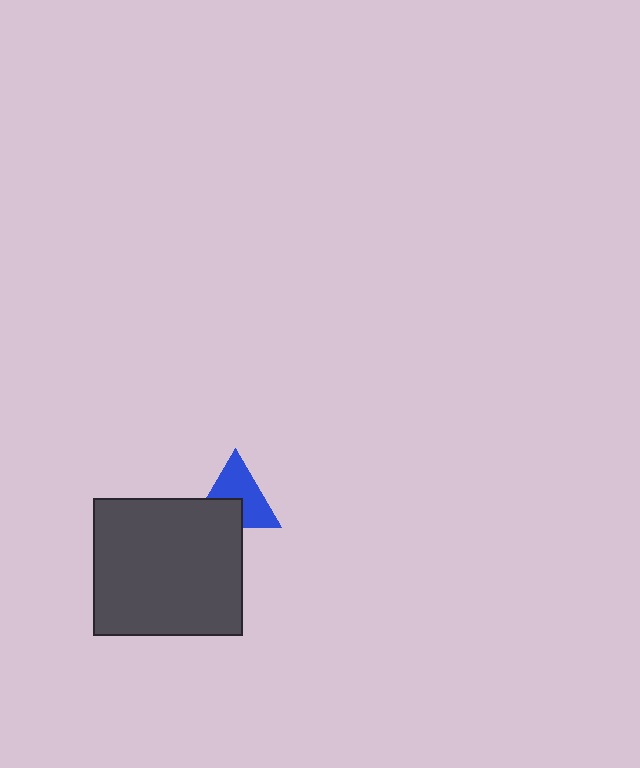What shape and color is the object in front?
The object in front is a dark gray rectangle.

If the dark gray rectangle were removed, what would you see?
You would see the complete blue triangle.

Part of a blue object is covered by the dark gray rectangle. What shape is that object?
It is a triangle.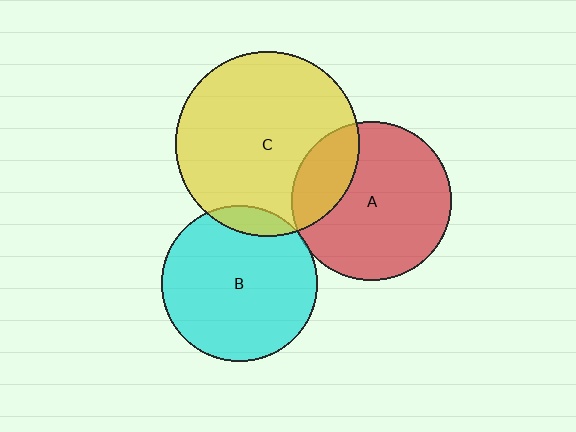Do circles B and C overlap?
Yes.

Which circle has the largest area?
Circle C (yellow).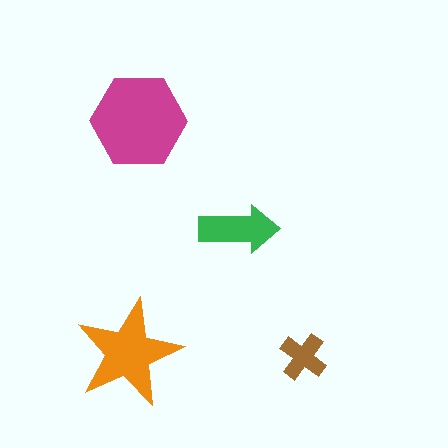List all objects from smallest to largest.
The brown cross, the green arrow, the orange star, the magenta hexagon.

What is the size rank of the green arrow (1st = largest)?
3rd.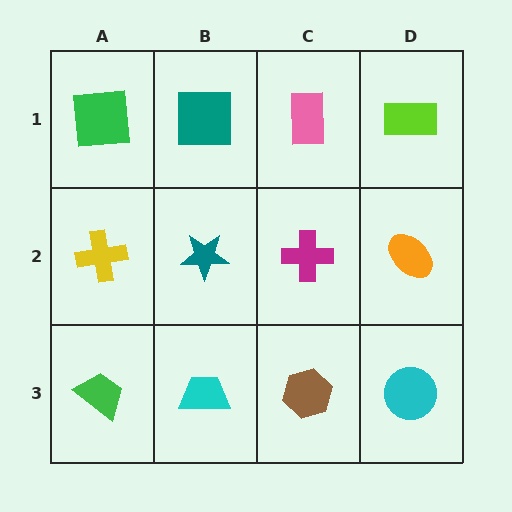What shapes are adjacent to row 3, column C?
A magenta cross (row 2, column C), a cyan trapezoid (row 3, column B), a cyan circle (row 3, column D).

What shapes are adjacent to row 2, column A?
A green square (row 1, column A), a green trapezoid (row 3, column A), a teal star (row 2, column B).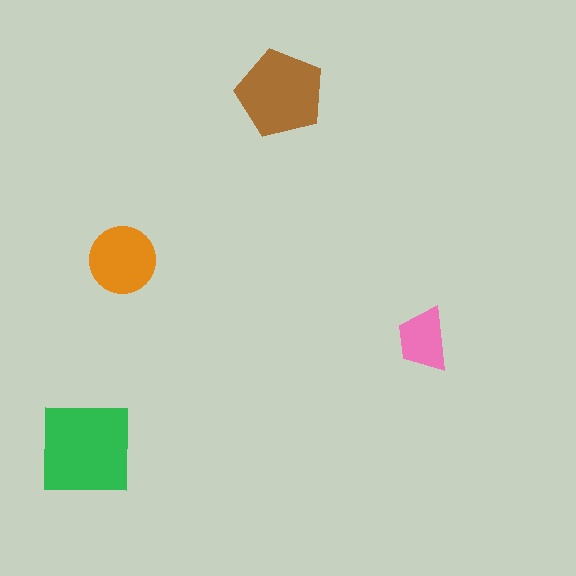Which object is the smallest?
The pink trapezoid.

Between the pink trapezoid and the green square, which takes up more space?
The green square.